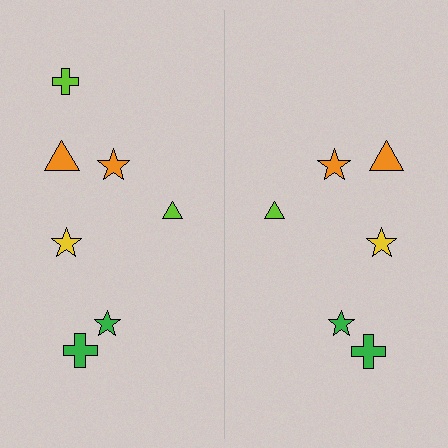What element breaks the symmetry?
A lime cross is missing from the right side.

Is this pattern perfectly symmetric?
No, the pattern is not perfectly symmetric. A lime cross is missing from the right side.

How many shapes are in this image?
There are 13 shapes in this image.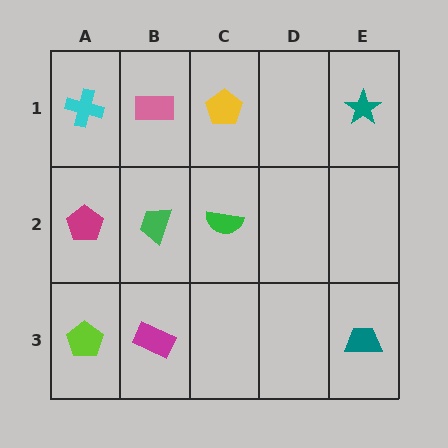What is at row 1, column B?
A pink rectangle.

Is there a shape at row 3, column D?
No, that cell is empty.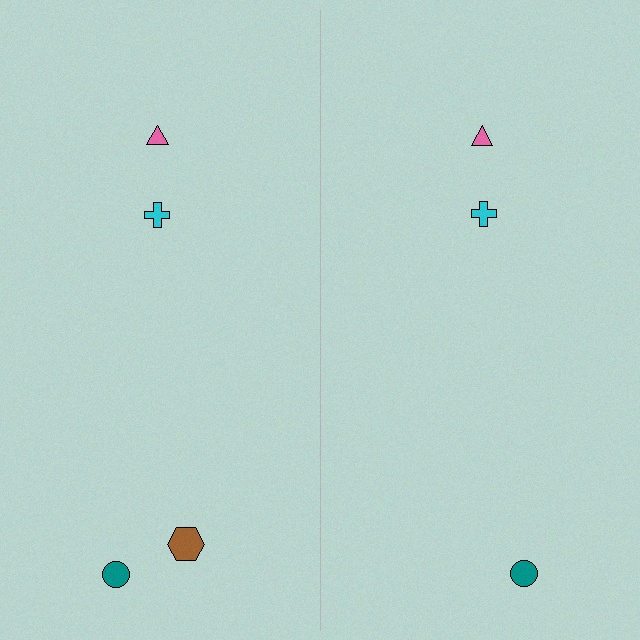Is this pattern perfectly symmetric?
No, the pattern is not perfectly symmetric. A brown hexagon is missing from the right side.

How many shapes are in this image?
There are 7 shapes in this image.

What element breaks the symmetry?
A brown hexagon is missing from the right side.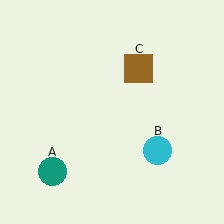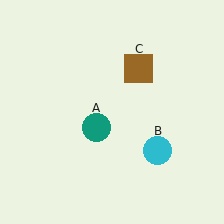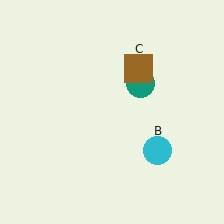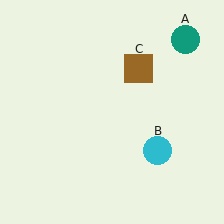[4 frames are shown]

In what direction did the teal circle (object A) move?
The teal circle (object A) moved up and to the right.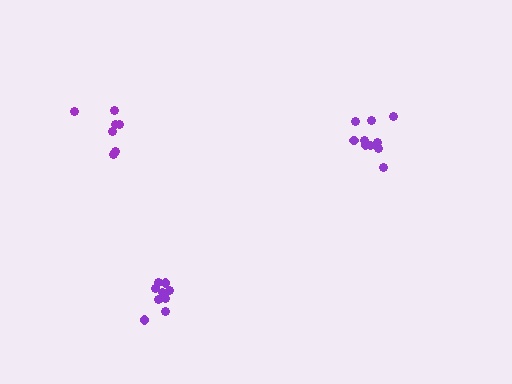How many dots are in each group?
Group 1: 7 dots, Group 2: 10 dots, Group 3: 10 dots (27 total).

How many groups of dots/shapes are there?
There are 3 groups.